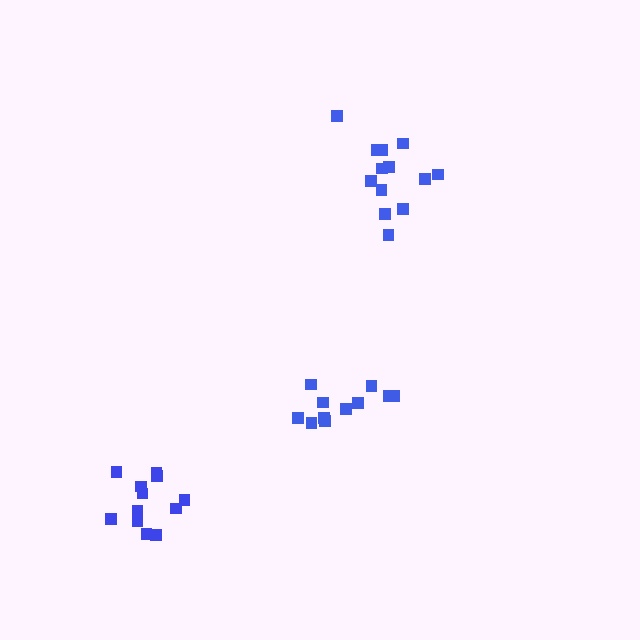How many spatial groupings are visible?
There are 3 spatial groupings.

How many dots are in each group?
Group 1: 11 dots, Group 2: 12 dots, Group 3: 13 dots (36 total).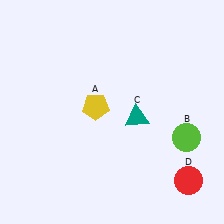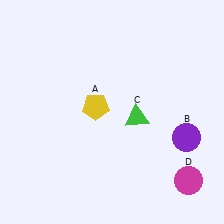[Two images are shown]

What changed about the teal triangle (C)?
In Image 1, C is teal. In Image 2, it changed to green.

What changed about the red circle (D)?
In Image 1, D is red. In Image 2, it changed to magenta.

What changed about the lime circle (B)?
In Image 1, B is lime. In Image 2, it changed to purple.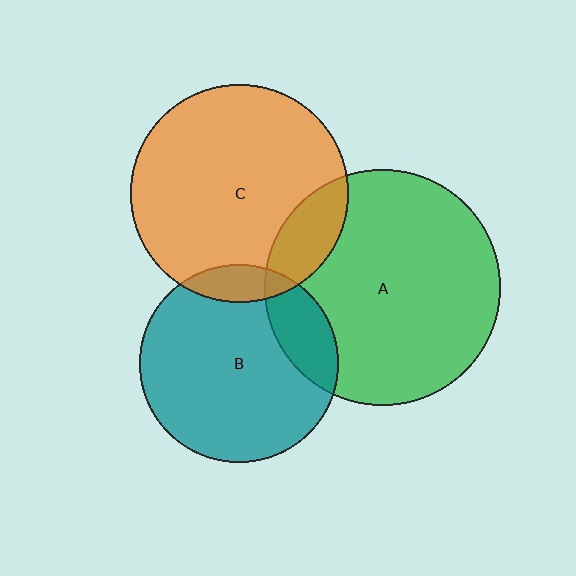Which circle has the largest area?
Circle A (green).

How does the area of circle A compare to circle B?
Approximately 1.4 times.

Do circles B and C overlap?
Yes.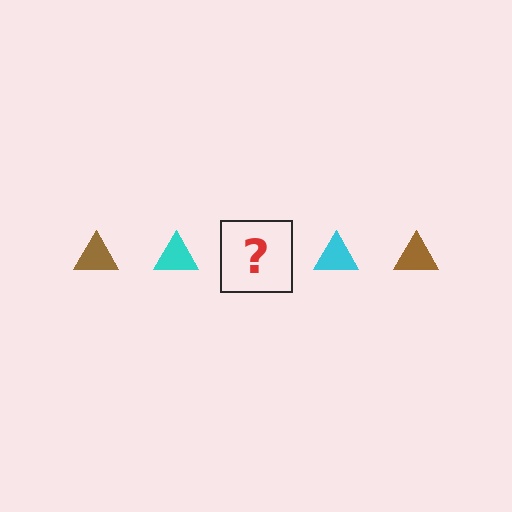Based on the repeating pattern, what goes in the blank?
The blank should be a brown triangle.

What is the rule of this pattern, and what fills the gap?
The rule is that the pattern cycles through brown, cyan triangles. The gap should be filled with a brown triangle.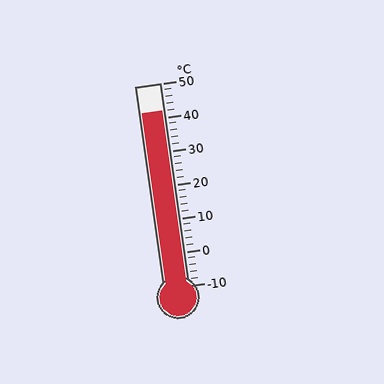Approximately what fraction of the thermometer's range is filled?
The thermometer is filled to approximately 85% of its range.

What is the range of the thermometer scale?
The thermometer scale ranges from -10°C to 50°C.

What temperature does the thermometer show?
The thermometer shows approximately 42°C.